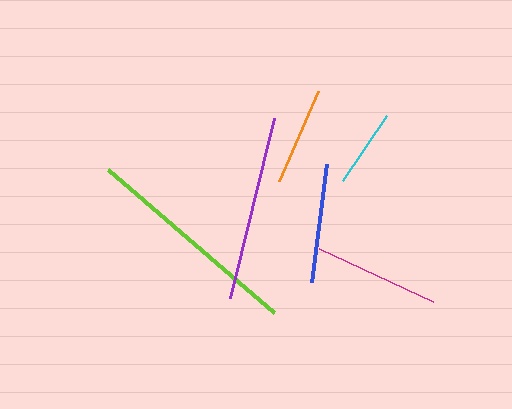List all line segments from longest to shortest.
From longest to shortest: lime, purple, magenta, blue, orange, cyan.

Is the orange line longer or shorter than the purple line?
The purple line is longer than the orange line.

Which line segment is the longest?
The lime line is the longest at approximately 219 pixels.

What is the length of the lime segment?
The lime segment is approximately 219 pixels long.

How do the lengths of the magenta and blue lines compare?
The magenta and blue lines are approximately the same length.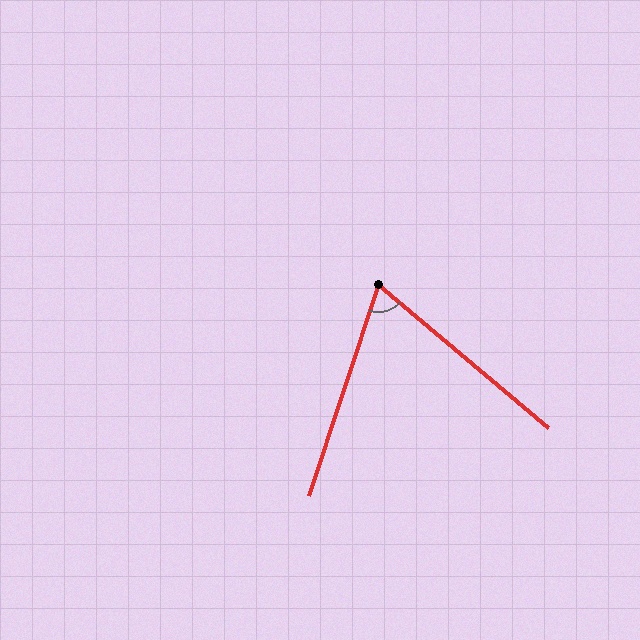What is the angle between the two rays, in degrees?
Approximately 68 degrees.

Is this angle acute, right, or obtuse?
It is acute.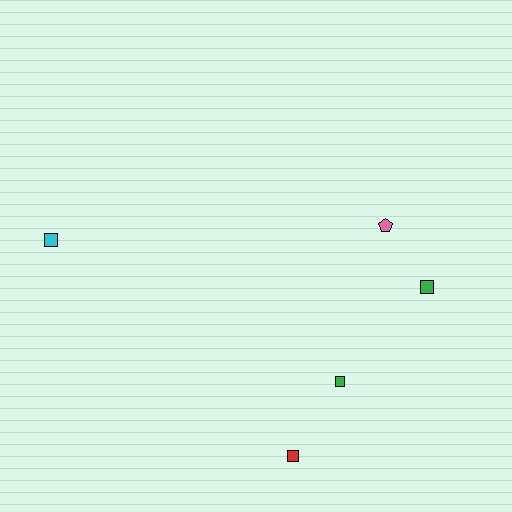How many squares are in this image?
There are 4 squares.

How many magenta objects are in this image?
There are no magenta objects.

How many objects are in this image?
There are 5 objects.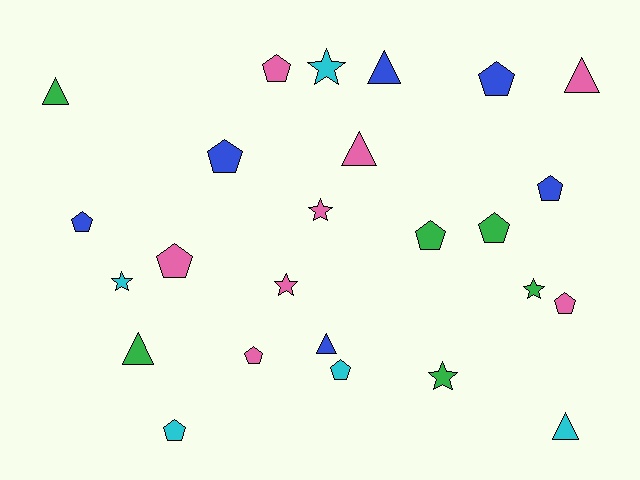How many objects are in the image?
There are 25 objects.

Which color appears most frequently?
Pink, with 8 objects.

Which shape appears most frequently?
Pentagon, with 12 objects.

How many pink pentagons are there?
There are 4 pink pentagons.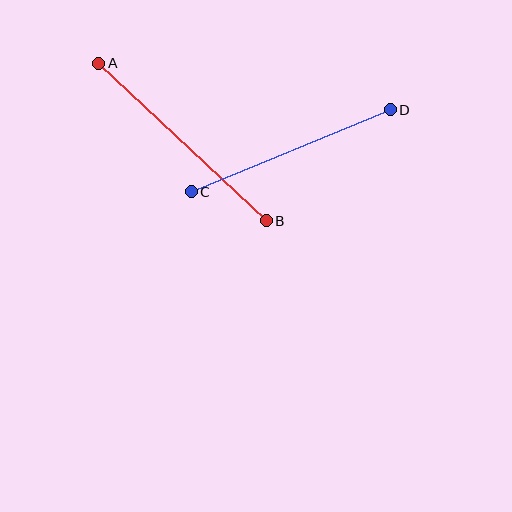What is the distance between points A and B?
The distance is approximately 230 pixels.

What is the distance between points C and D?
The distance is approximately 215 pixels.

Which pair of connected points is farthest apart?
Points A and B are farthest apart.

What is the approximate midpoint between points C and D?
The midpoint is at approximately (291, 151) pixels.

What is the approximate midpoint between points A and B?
The midpoint is at approximately (182, 142) pixels.